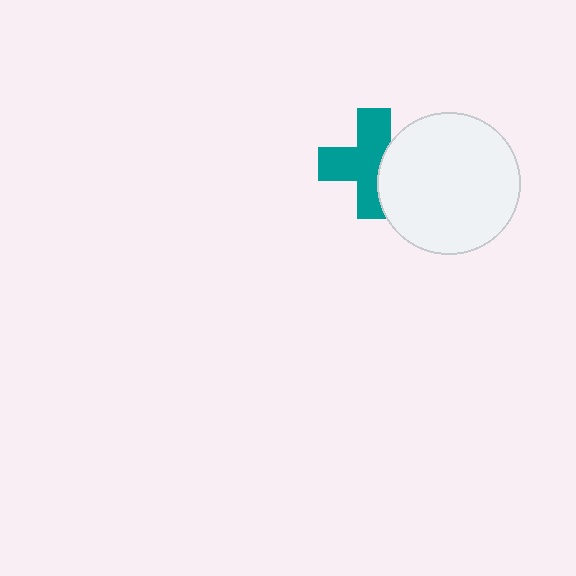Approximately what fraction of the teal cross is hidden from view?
Roughly 33% of the teal cross is hidden behind the white circle.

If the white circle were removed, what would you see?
You would see the complete teal cross.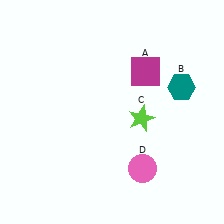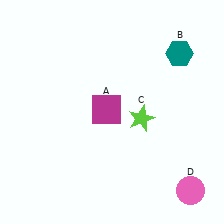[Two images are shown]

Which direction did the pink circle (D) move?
The pink circle (D) moved right.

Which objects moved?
The objects that moved are: the magenta square (A), the teal hexagon (B), the pink circle (D).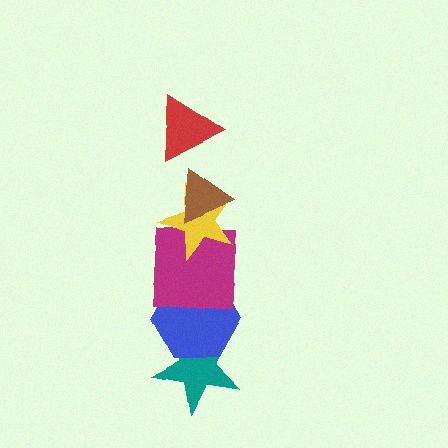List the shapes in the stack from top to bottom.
From top to bottom: the red triangle, the brown triangle, the yellow star, the magenta square, the blue hexagon, the teal star.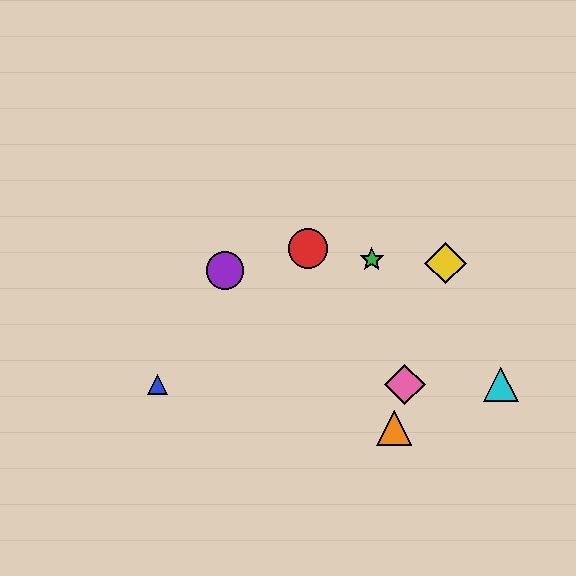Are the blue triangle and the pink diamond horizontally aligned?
Yes, both are at y≈385.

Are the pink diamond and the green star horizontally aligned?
No, the pink diamond is at y≈385 and the green star is at y≈260.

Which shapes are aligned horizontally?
The blue triangle, the cyan triangle, the pink diamond are aligned horizontally.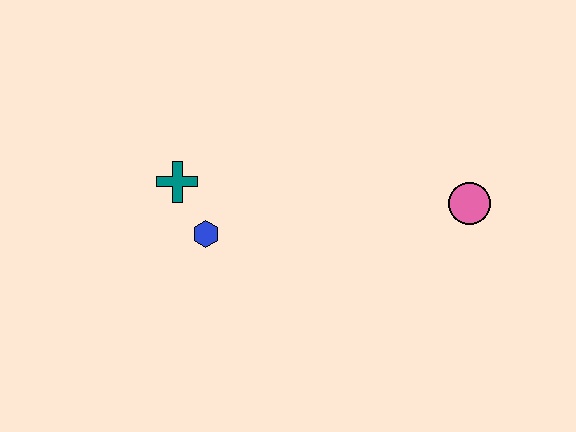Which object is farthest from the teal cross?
The pink circle is farthest from the teal cross.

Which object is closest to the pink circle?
The blue hexagon is closest to the pink circle.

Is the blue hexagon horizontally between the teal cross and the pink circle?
Yes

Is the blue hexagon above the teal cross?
No